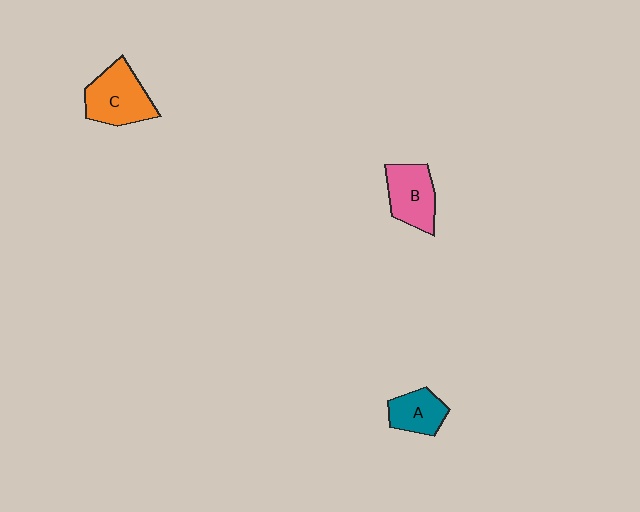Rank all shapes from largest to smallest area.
From largest to smallest: C (orange), B (pink), A (teal).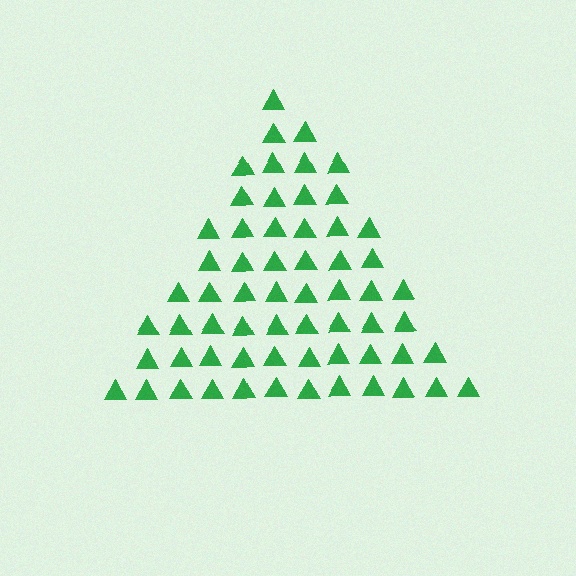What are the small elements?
The small elements are triangles.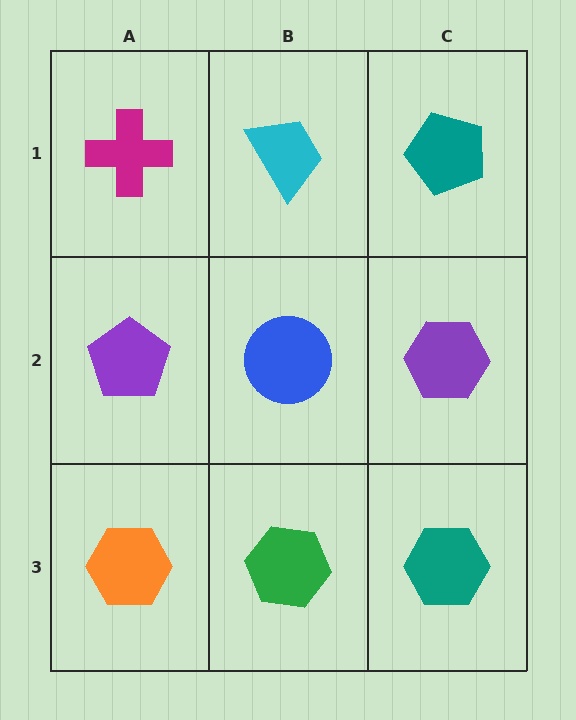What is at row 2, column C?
A purple hexagon.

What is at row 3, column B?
A green hexagon.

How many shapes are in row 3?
3 shapes.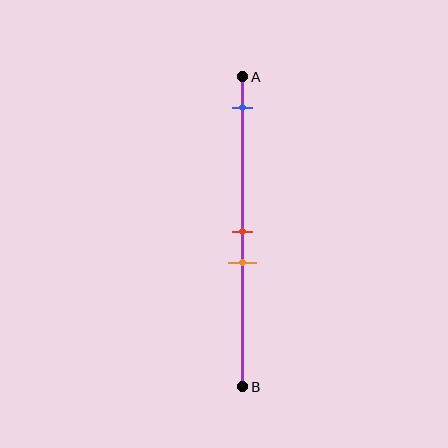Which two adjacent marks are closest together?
The red and orange marks are the closest adjacent pair.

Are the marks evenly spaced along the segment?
No, the marks are not evenly spaced.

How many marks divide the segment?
There are 3 marks dividing the segment.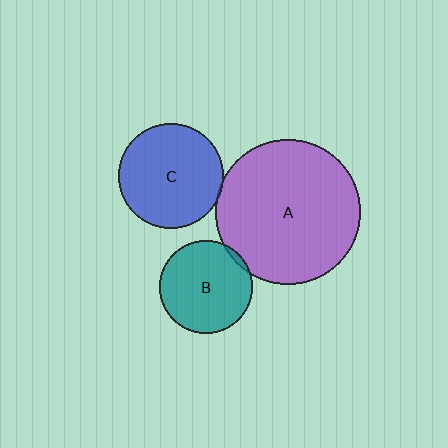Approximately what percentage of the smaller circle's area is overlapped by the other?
Approximately 5%.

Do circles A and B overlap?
Yes.